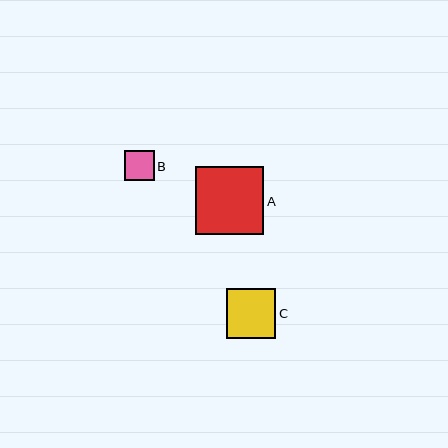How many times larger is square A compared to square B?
Square A is approximately 2.3 times the size of square B.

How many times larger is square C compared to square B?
Square C is approximately 1.7 times the size of square B.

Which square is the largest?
Square A is the largest with a size of approximately 68 pixels.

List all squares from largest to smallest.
From largest to smallest: A, C, B.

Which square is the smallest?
Square B is the smallest with a size of approximately 30 pixels.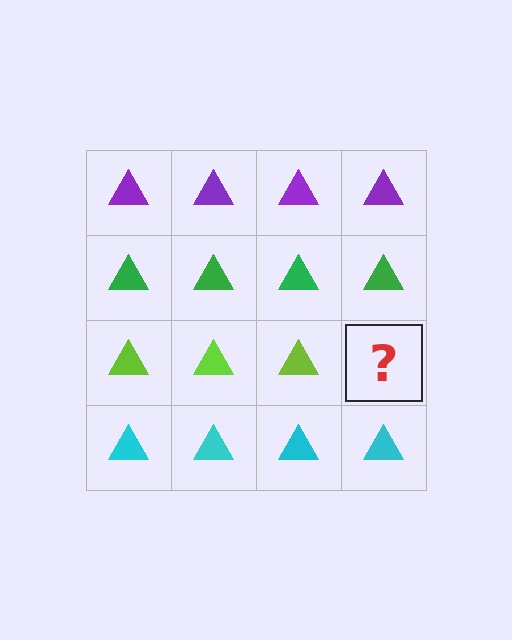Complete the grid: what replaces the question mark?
The question mark should be replaced with a lime triangle.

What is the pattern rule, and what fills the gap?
The rule is that each row has a consistent color. The gap should be filled with a lime triangle.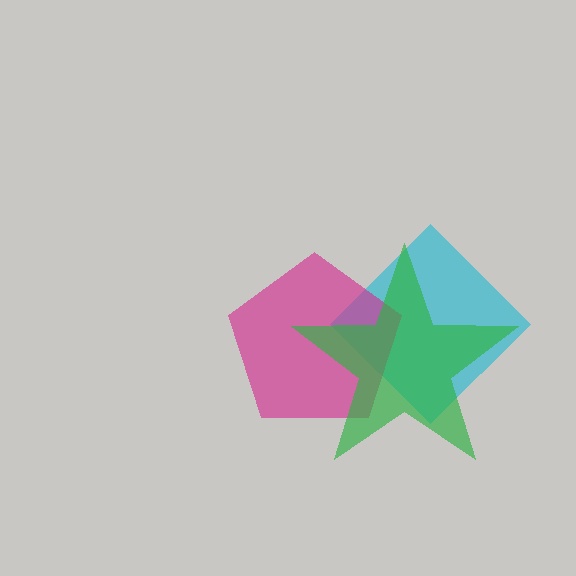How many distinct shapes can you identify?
There are 3 distinct shapes: a cyan diamond, a magenta pentagon, a green star.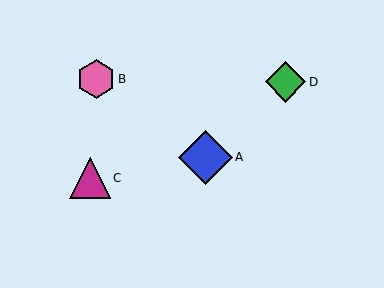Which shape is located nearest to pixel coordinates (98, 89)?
The pink hexagon (labeled B) at (96, 79) is nearest to that location.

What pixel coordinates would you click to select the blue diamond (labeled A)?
Click at (205, 157) to select the blue diamond A.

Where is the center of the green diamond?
The center of the green diamond is at (286, 82).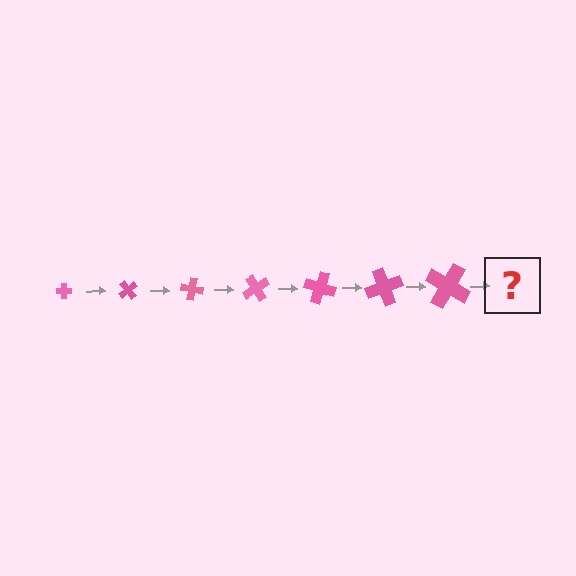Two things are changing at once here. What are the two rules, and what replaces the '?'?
The two rules are that the cross grows larger each step and it rotates 50 degrees each step. The '?' should be a cross, larger than the previous one and rotated 350 degrees from the start.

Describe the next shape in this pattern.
It should be a cross, larger than the previous one and rotated 350 degrees from the start.